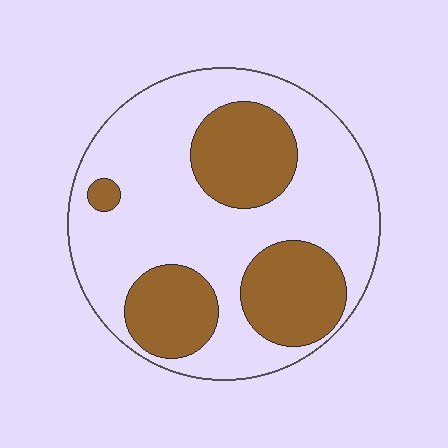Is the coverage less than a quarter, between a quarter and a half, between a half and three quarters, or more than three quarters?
Between a quarter and a half.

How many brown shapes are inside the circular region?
4.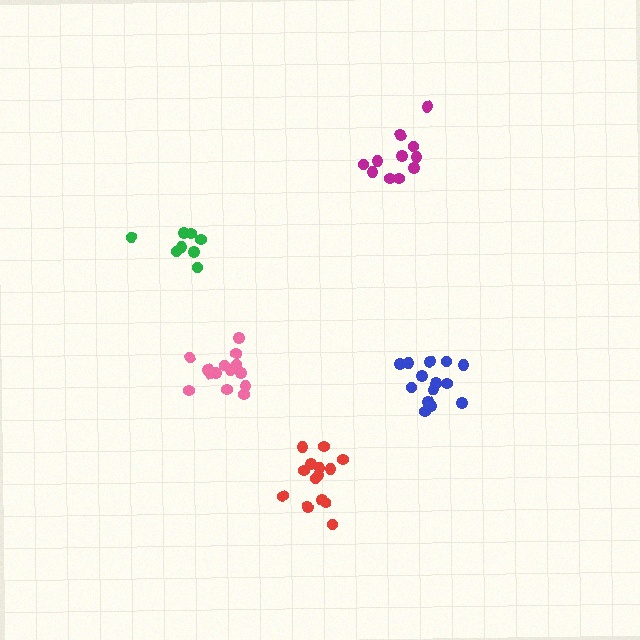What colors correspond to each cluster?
The clusters are colored: red, magenta, green, blue, pink.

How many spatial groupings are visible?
There are 5 spatial groupings.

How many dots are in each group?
Group 1: 14 dots, Group 2: 11 dots, Group 3: 8 dots, Group 4: 14 dots, Group 5: 14 dots (61 total).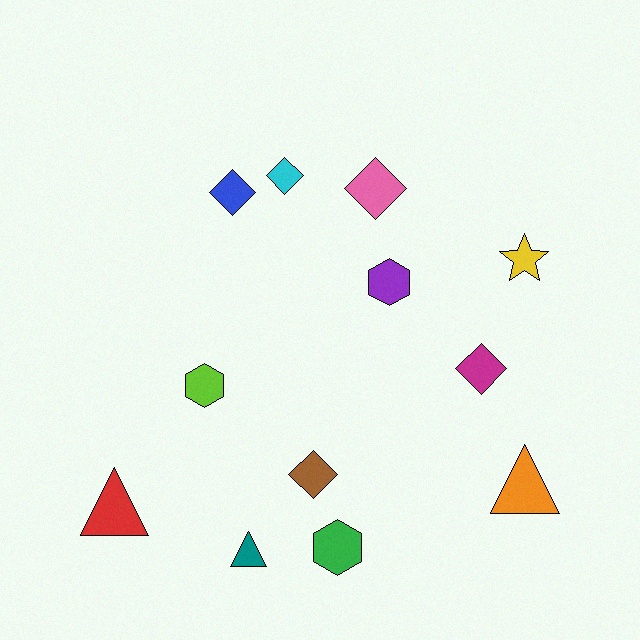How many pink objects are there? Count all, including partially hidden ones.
There is 1 pink object.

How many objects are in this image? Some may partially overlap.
There are 12 objects.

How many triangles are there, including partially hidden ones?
There are 3 triangles.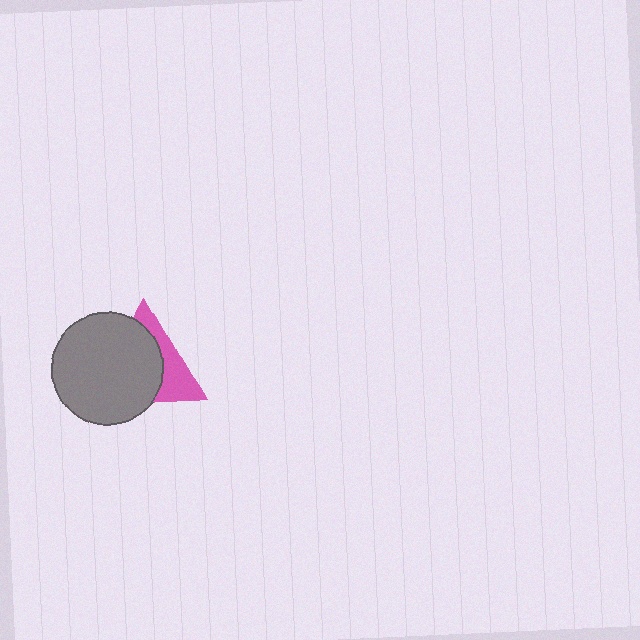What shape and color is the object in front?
The object in front is a gray circle.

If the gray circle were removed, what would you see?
You would see the complete pink triangle.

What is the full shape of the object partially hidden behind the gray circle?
The partially hidden object is a pink triangle.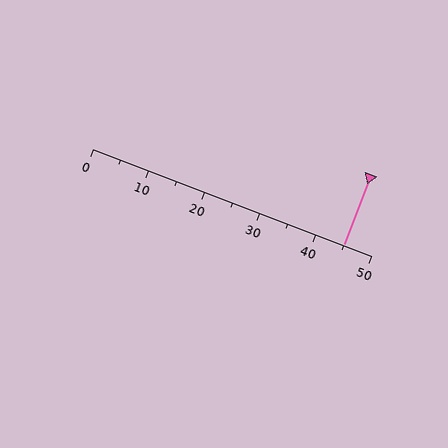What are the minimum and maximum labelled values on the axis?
The axis runs from 0 to 50.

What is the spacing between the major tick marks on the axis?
The major ticks are spaced 10 apart.